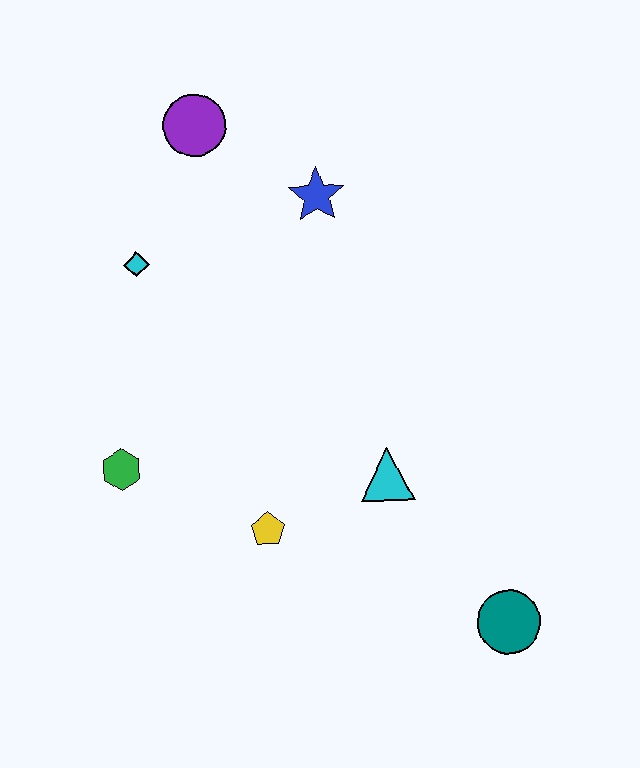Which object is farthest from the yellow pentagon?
The purple circle is farthest from the yellow pentagon.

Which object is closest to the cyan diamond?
The purple circle is closest to the cyan diamond.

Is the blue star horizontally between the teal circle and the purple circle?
Yes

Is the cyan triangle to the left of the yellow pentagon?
No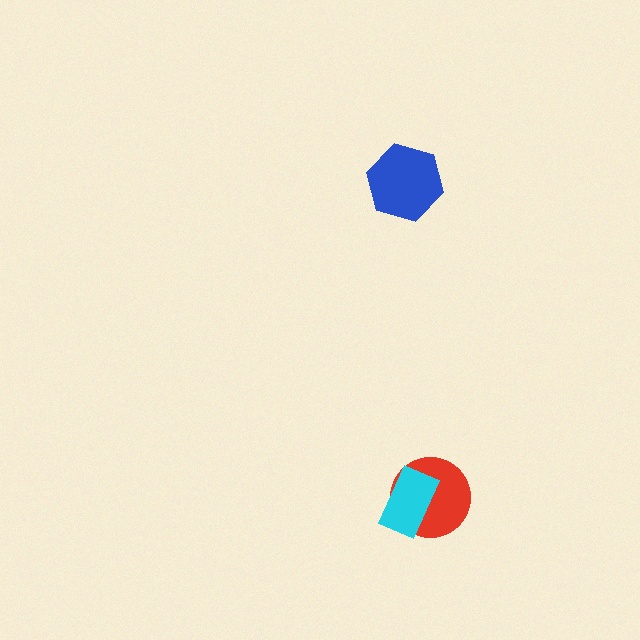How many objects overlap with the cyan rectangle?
1 object overlaps with the cyan rectangle.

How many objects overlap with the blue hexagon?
0 objects overlap with the blue hexagon.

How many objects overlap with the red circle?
1 object overlaps with the red circle.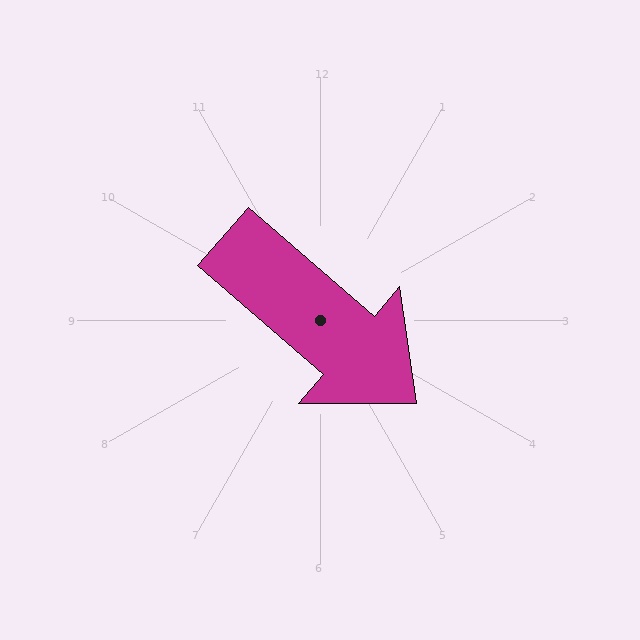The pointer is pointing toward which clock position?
Roughly 4 o'clock.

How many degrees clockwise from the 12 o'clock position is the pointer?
Approximately 131 degrees.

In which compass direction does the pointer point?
Southeast.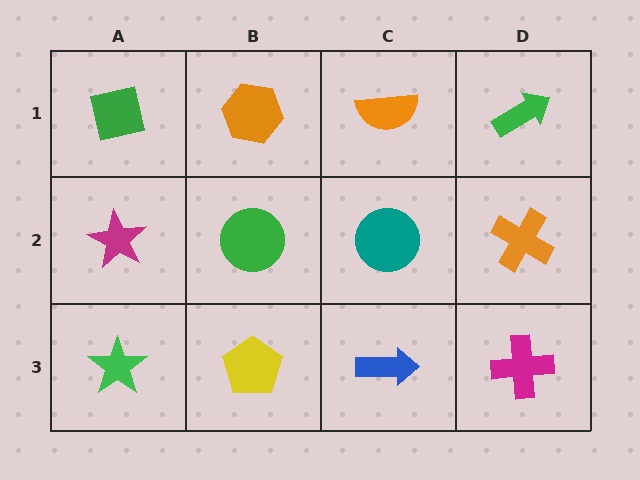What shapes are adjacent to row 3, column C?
A teal circle (row 2, column C), a yellow pentagon (row 3, column B), a magenta cross (row 3, column D).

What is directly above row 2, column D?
A green arrow.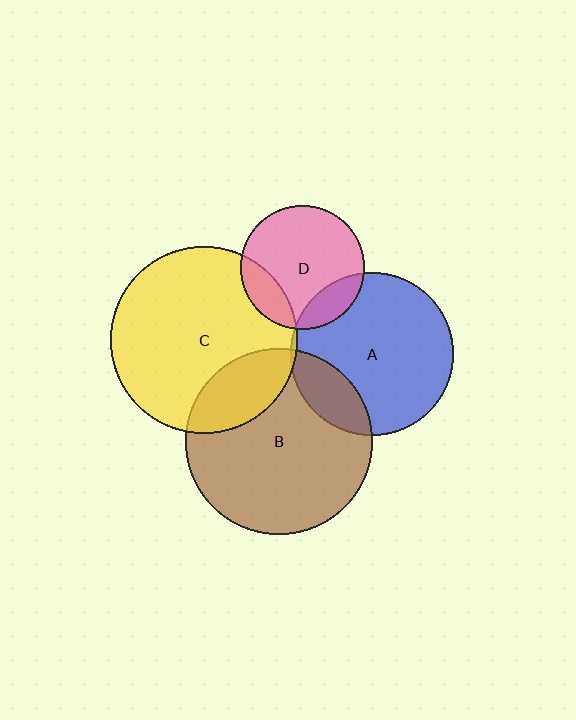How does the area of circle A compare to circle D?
Approximately 1.7 times.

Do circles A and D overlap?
Yes.